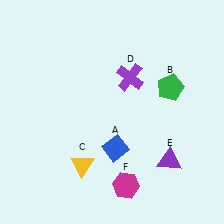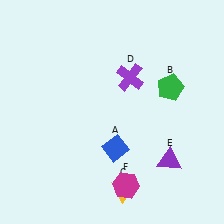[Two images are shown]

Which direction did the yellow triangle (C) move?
The yellow triangle (C) moved right.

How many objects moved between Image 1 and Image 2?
1 object moved between the two images.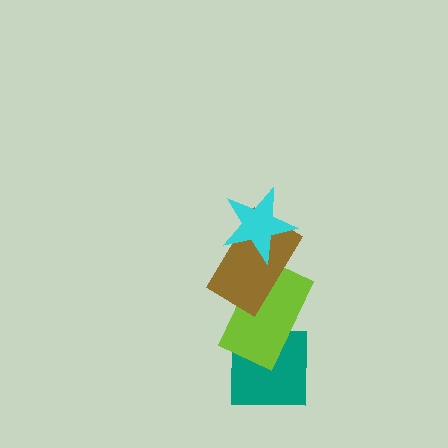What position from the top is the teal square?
The teal square is 4th from the top.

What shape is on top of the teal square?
The lime rectangle is on top of the teal square.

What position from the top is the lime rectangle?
The lime rectangle is 3rd from the top.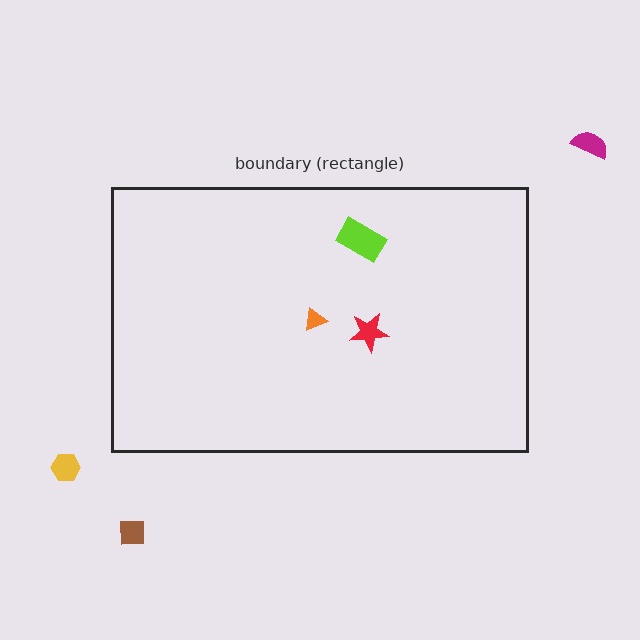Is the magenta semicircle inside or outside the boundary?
Outside.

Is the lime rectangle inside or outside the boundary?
Inside.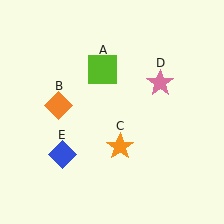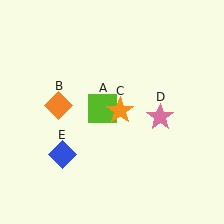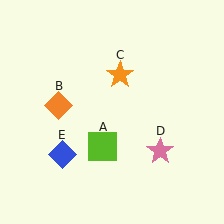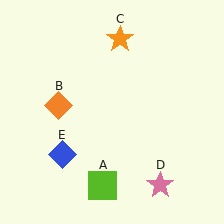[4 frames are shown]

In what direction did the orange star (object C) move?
The orange star (object C) moved up.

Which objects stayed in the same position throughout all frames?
Orange diamond (object B) and blue diamond (object E) remained stationary.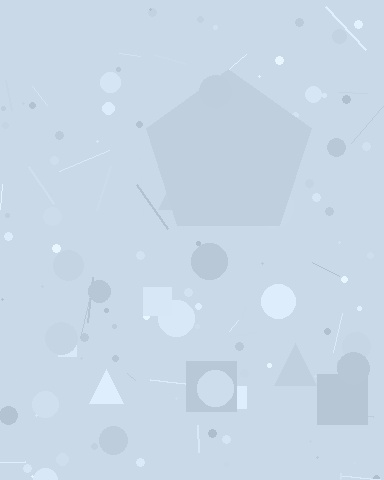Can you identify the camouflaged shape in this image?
The camouflaged shape is a pentagon.